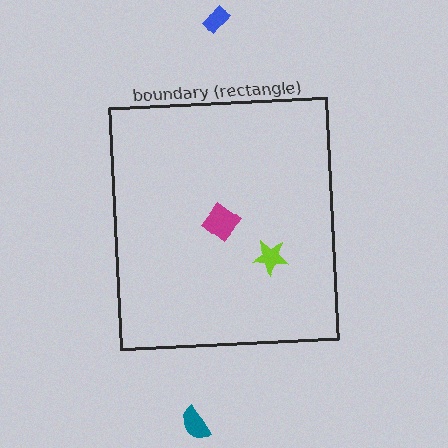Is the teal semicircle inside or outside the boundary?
Outside.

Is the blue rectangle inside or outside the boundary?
Outside.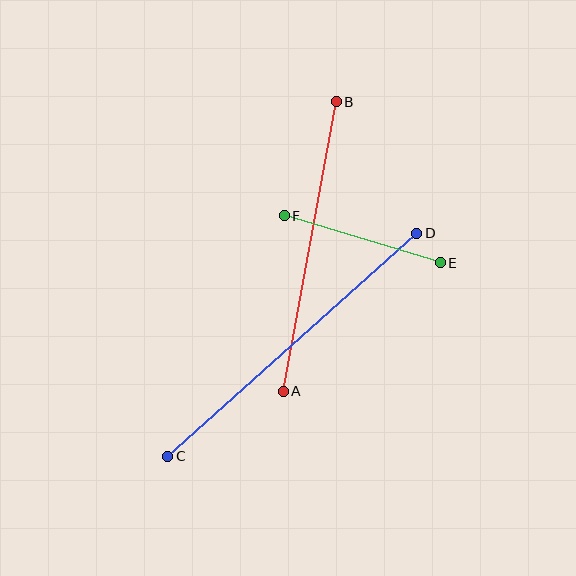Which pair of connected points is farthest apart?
Points C and D are farthest apart.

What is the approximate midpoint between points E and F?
The midpoint is at approximately (362, 239) pixels.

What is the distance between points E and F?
The distance is approximately 163 pixels.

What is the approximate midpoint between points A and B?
The midpoint is at approximately (310, 247) pixels.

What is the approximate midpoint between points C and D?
The midpoint is at approximately (292, 345) pixels.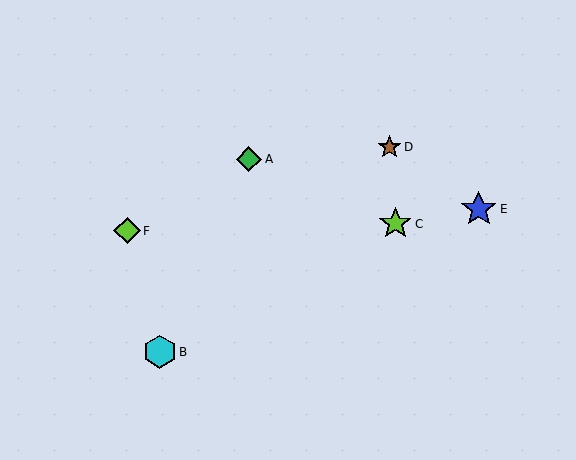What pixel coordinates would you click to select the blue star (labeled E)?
Click at (479, 209) to select the blue star E.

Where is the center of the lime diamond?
The center of the lime diamond is at (127, 231).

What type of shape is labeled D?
Shape D is a brown star.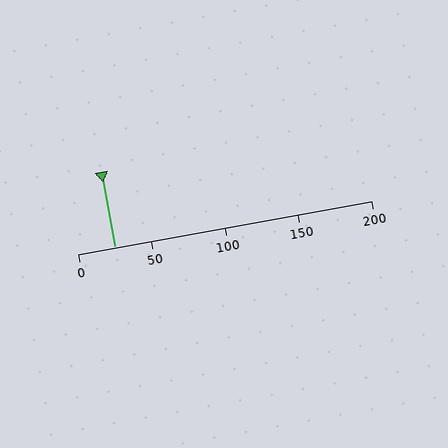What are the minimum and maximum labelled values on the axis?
The axis runs from 0 to 200.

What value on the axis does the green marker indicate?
The marker indicates approximately 25.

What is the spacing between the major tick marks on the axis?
The major ticks are spaced 50 apart.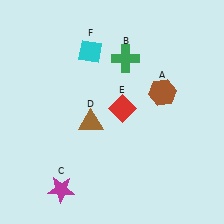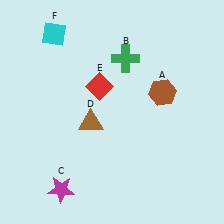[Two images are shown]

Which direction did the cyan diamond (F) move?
The cyan diamond (F) moved left.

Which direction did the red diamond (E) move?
The red diamond (E) moved left.